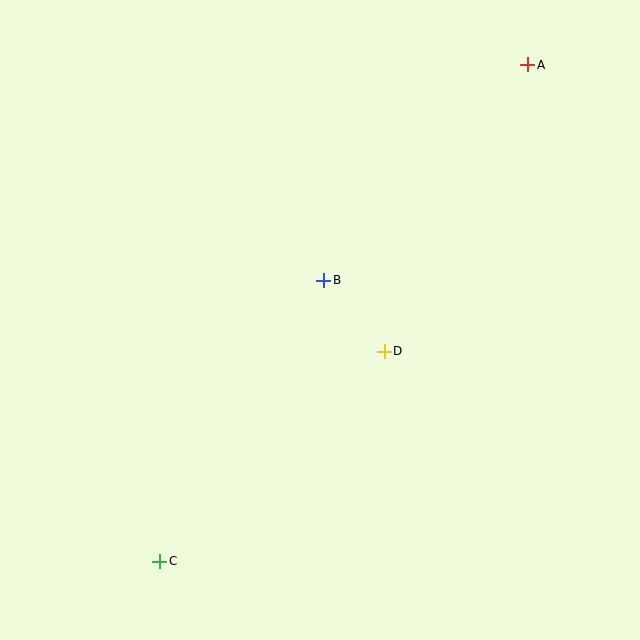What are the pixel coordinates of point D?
Point D is at (384, 351).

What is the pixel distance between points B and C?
The distance between B and C is 325 pixels.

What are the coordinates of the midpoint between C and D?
The midpoint between C and D is at (272, 456).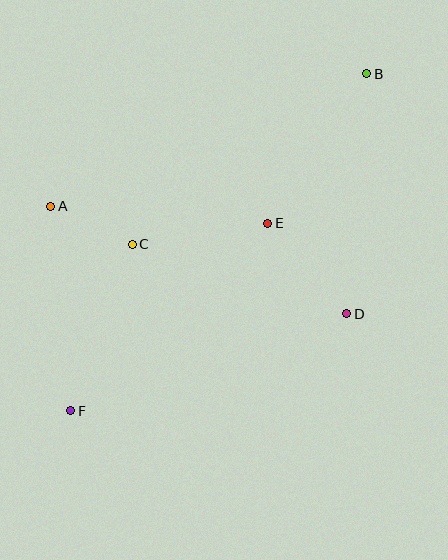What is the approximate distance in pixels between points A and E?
The distance between A and E is approximately 218 pixels.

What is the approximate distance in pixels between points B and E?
The distance between B and E is approximately 179 pixels.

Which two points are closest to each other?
Points A and C are closest to each other.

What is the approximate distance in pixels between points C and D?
The distance between C and D is approximately 226 pixels.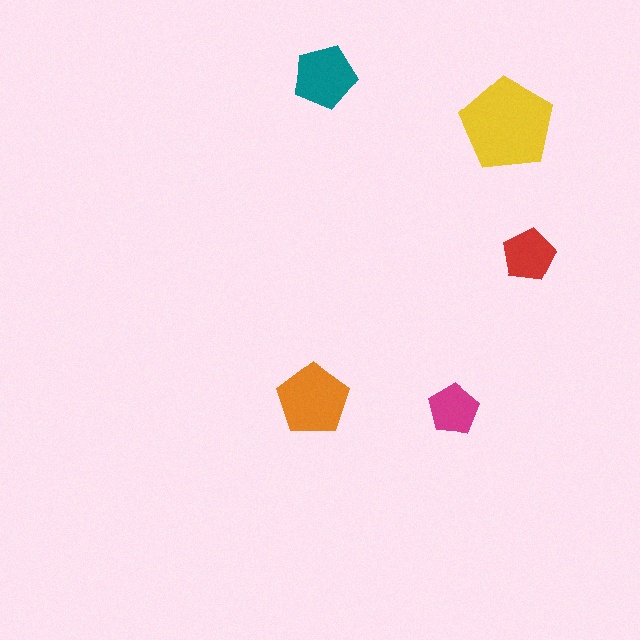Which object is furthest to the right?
The red pentagon is rightmost.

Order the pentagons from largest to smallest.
the yellow one, the orange one, the teal one, the red one, the magenta one.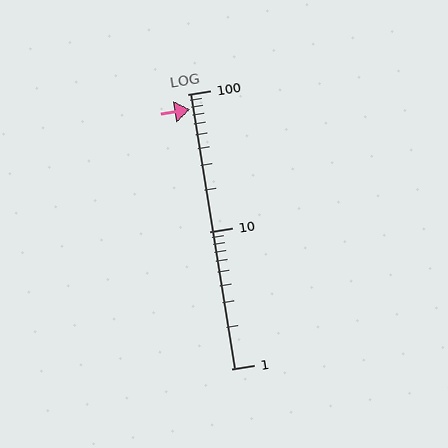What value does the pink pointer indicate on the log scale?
The pointer indicates approximately 77.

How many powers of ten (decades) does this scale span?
The scale spans 2 decades, from 1 to 100.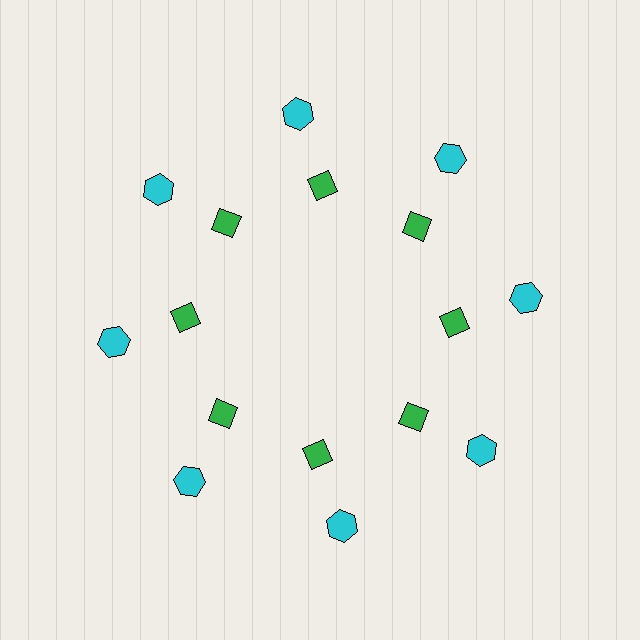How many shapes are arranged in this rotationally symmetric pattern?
There are 16 shapes, arranged in 8 groups of 2.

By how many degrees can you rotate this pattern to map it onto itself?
The pattern maps onto itself every 45 degrees of rotation.